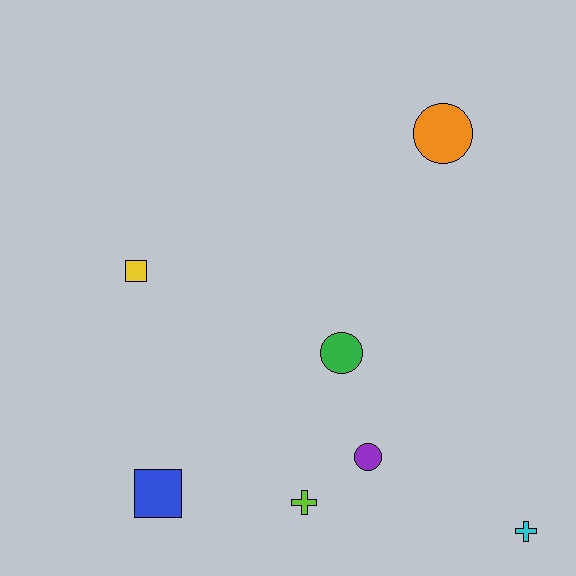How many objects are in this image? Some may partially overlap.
There are 7 objects.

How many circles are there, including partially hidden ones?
There are 3 circles.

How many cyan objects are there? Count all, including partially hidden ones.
There is 1 cyan object.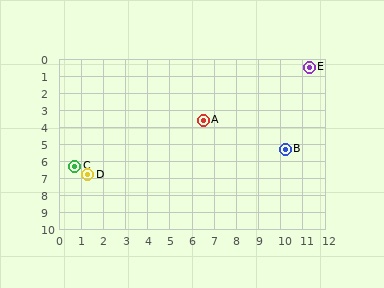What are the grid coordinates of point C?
Point C is at approximately (0.7, 6.3).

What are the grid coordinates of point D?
Point D is at approximately (1.3, 6.8).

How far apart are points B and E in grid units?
Points B and E are about 4.9 grid units apart.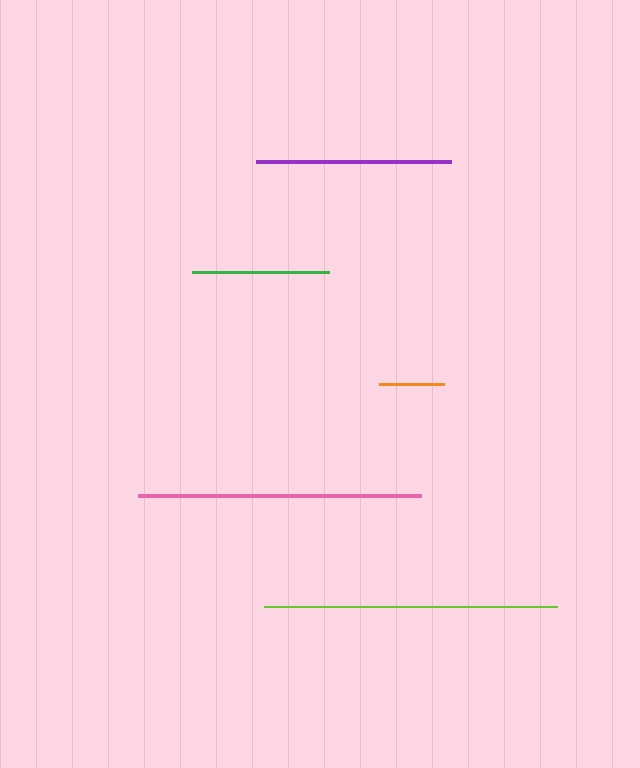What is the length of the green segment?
The green segment is approximately 137 pixels long.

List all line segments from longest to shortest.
From longest to shortest: lime, pink, purple, green, orange.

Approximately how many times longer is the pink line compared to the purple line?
The pink line is approximately 1.4 times the length of the purple line.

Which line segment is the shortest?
The orange line is the shortest at approximately 65 pixels.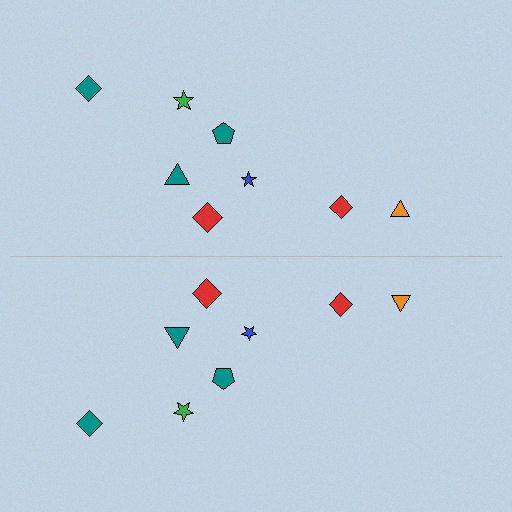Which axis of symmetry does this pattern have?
The pattern has a horizontal axis of symmetry running through the center of the image.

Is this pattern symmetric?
Yes, this pattern has bilateral (reflection) symmetry.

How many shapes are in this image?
There are 16 shapes in this image.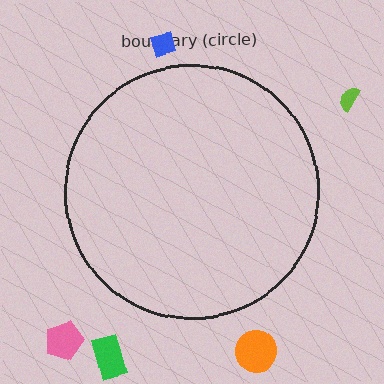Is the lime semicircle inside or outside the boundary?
Outside.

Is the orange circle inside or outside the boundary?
Outside.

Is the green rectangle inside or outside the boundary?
Outside.